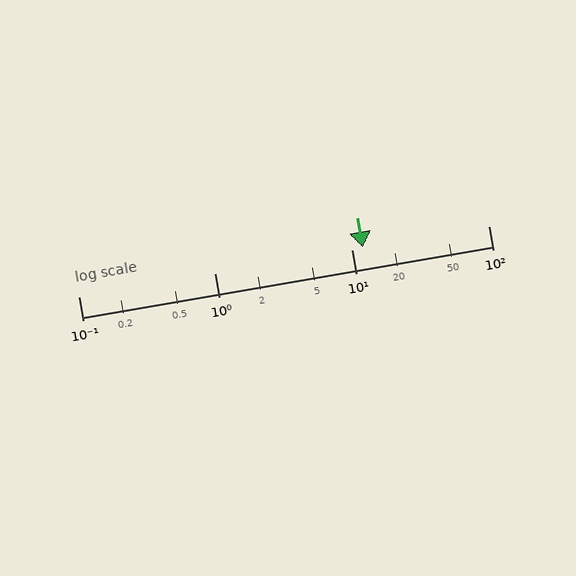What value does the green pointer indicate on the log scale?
The pointer indicates approximately 12.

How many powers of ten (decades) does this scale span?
The scale spans 3 decades, from 0.1 to 100.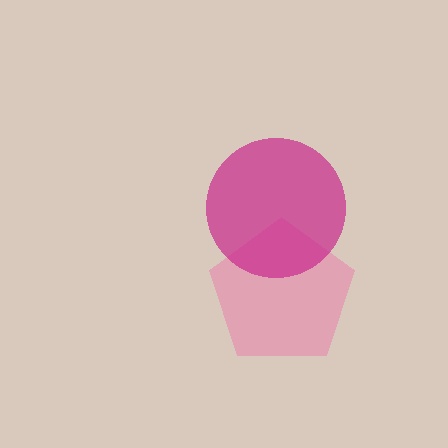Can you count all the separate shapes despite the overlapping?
Yes, there are 2 separate shapes.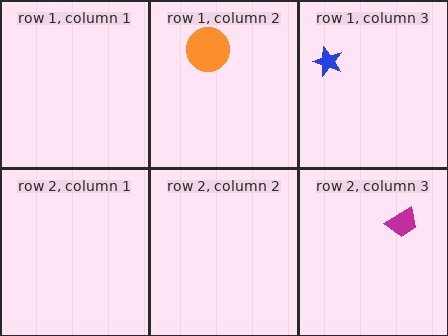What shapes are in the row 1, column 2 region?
The orange circle.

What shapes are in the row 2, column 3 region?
The magenta trapezoid.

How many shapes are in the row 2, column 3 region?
1.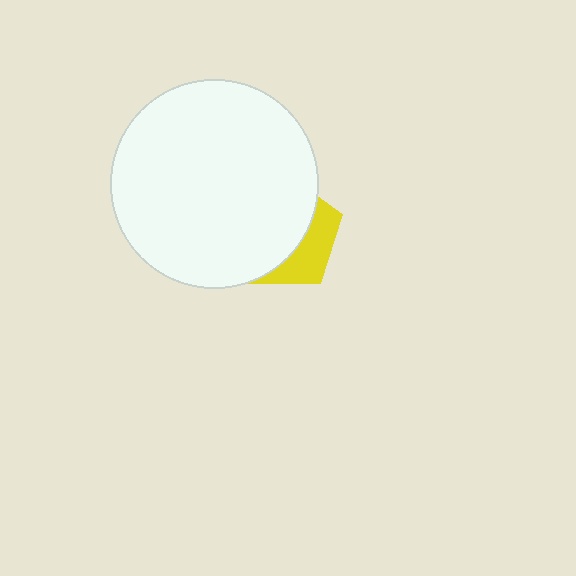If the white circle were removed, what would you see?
You would see the complete yellow pentagon.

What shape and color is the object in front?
The object in front is a white circle.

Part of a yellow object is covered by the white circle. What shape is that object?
It is a pentagon.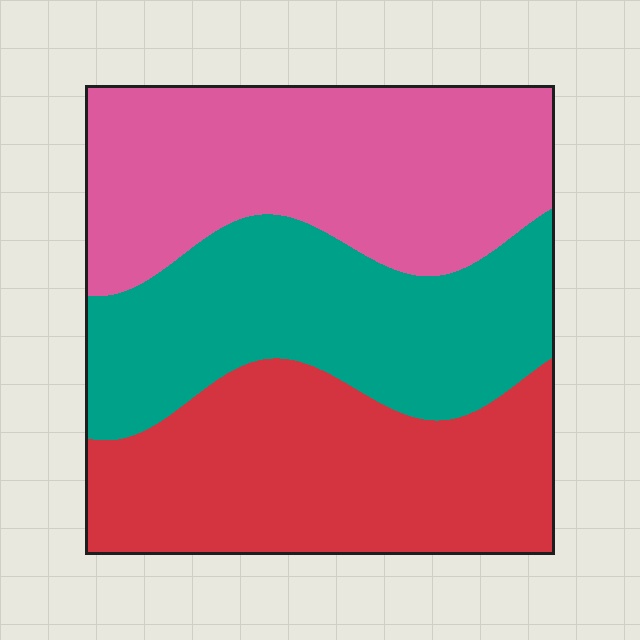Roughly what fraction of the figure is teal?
Teal covers about 30% of the figure.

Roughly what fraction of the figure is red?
Red takes up about one third (1/3) of the figure.